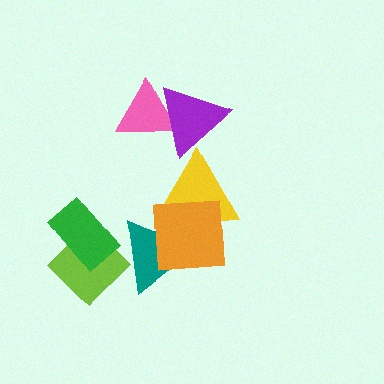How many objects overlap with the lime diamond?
2 objects overlap with the lime diamond.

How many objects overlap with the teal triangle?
3 objects overlap with the teal triangle.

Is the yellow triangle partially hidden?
Yes, it is partially covered by another shape.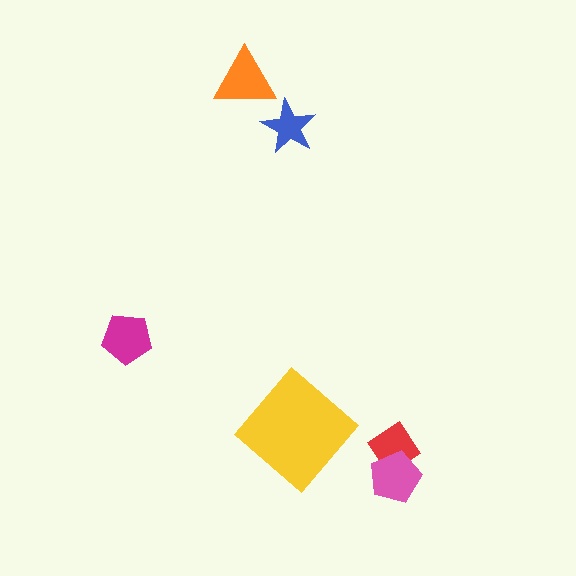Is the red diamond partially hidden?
Yes, it is partially covered by another shape.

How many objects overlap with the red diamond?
1 object overlaps with the red diamond.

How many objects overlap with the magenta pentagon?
0 objects overlap with the magenta pentagon.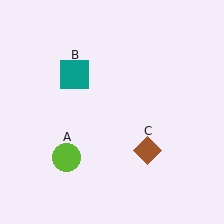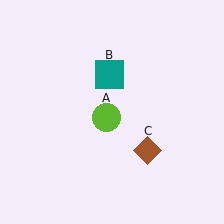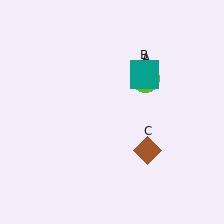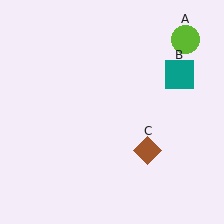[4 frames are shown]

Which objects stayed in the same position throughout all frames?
Brown diamond (object C) remained stationary.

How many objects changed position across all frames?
2 objects changed position: lime circle (object A), teal square (object B).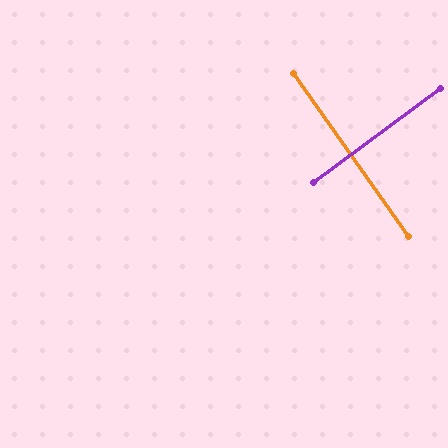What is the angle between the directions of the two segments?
Approximately 89 degrees.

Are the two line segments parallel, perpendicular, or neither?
Perpendicular — they meet at approximately 89°.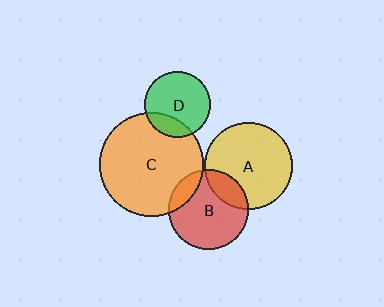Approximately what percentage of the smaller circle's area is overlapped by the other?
Approximately 15%.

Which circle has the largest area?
Circle C (orange).